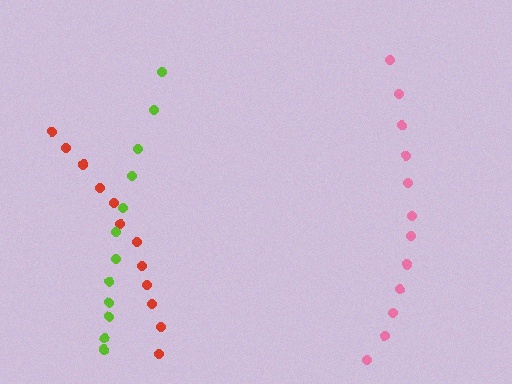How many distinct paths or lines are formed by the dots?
There are 3 distinct paths.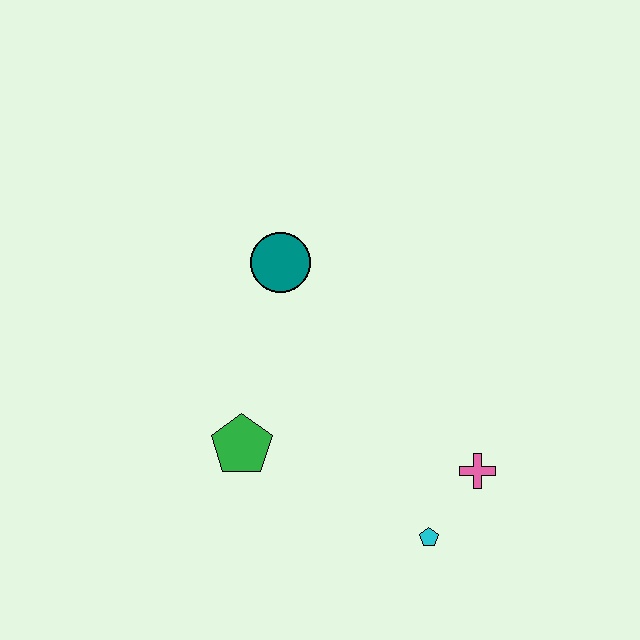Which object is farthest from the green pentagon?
The pink cross is farthest from the green pentagon.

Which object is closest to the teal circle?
The green pentagon is closest to the teal circle.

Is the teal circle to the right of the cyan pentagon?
No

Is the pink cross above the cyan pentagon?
Yes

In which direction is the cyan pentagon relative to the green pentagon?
The cyan pentagon is to the right of the green pentagon.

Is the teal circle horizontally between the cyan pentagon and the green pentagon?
Yes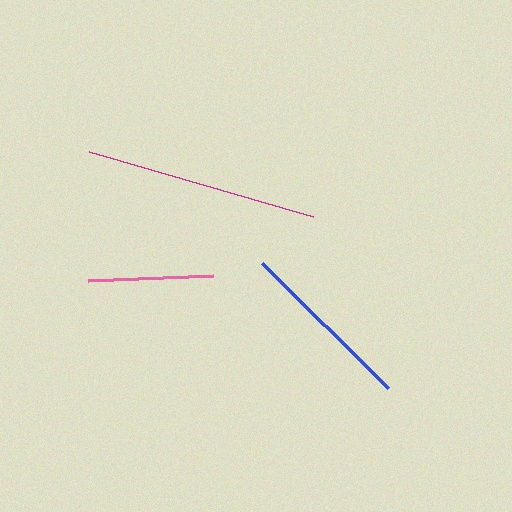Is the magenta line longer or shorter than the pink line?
The magenta line is longer than the pink line.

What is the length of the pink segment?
The pink segment is approximately 125 pixels long.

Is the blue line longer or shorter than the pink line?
The blue line is longer than the pink line.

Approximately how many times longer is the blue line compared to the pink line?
The blue line is approximately 1.4 times the length of the pink line.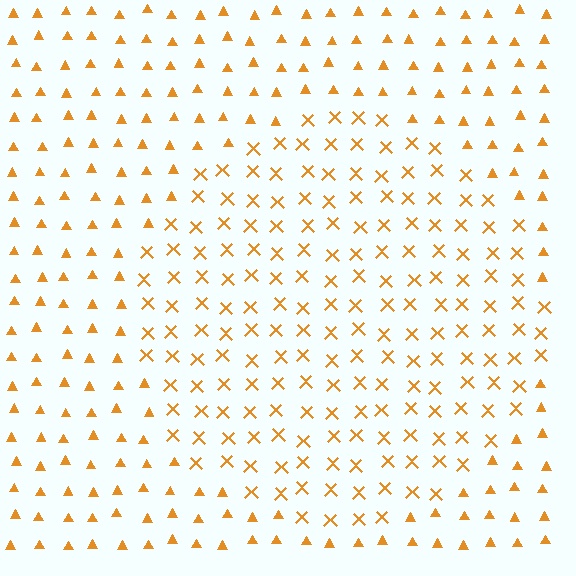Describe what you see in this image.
The image is filled with small orange elements arranged in a uniform grid. A circle-shaped region contains X marks, while the surrounding area contains triangles. The boundary is defined purely by the change in element shape.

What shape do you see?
I see a circle.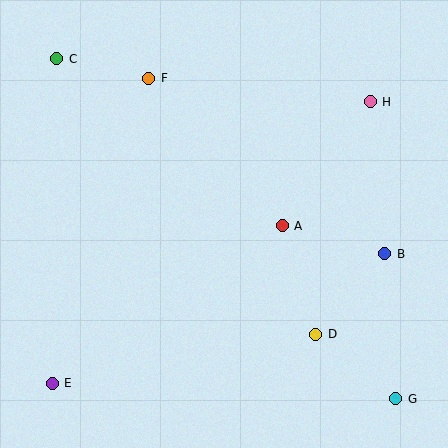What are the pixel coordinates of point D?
Point D is at (316, 334).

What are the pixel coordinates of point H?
Point H is at (370, 102).